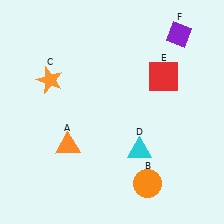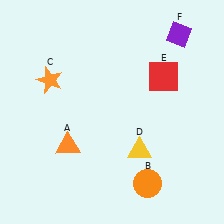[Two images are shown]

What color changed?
The triangle (D) changed from cyan in Image 1 to yellow in Image 2.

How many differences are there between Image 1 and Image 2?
There is 1 difference between the two images.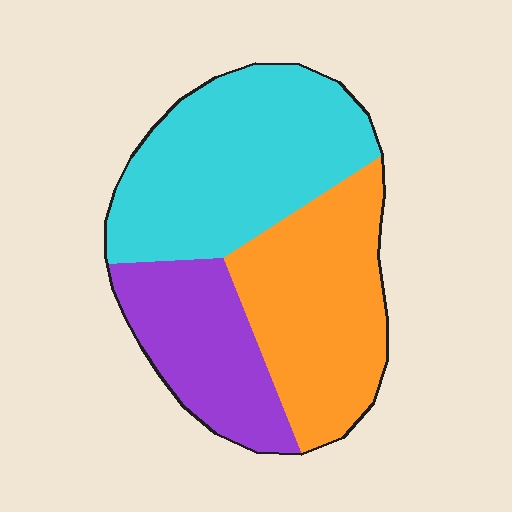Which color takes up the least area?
Purple, at roughly 25%.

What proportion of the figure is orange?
Orange takes up about one third (1/3) of the figure.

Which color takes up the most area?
Cyan, at roughly 40%.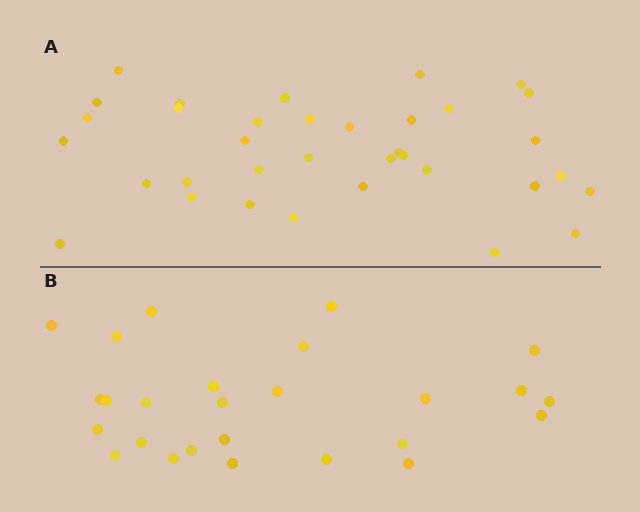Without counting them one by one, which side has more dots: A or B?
Region A (the top region) has more dots.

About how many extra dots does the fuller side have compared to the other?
Region A has roughly 8 or so more dots than region B.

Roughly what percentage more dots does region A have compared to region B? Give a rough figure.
About 35% more.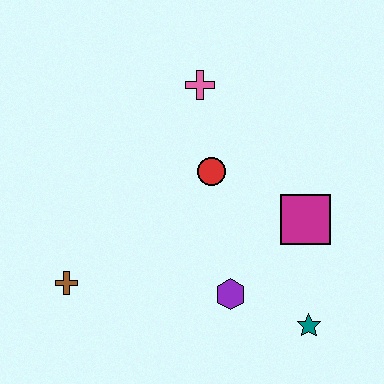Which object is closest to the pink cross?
The red circle is closest to the pink cross.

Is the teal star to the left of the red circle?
No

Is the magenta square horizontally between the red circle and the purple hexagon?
No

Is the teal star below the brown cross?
Yes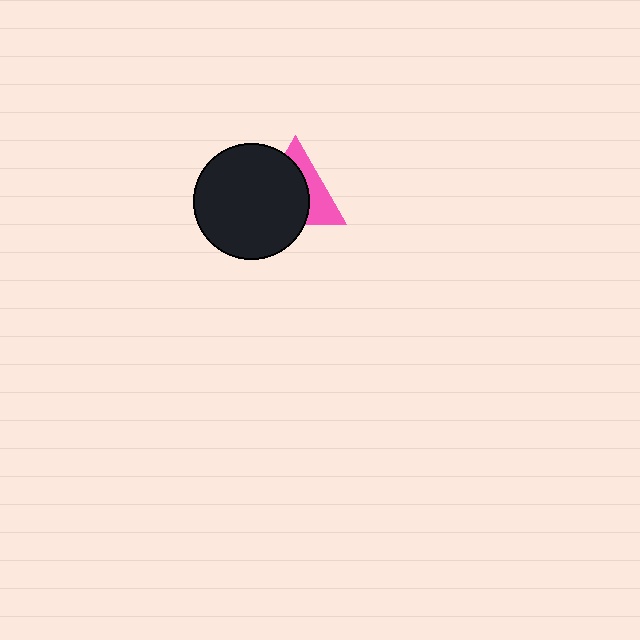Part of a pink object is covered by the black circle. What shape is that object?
It is a triangle.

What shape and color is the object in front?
The object in front is a black circle.